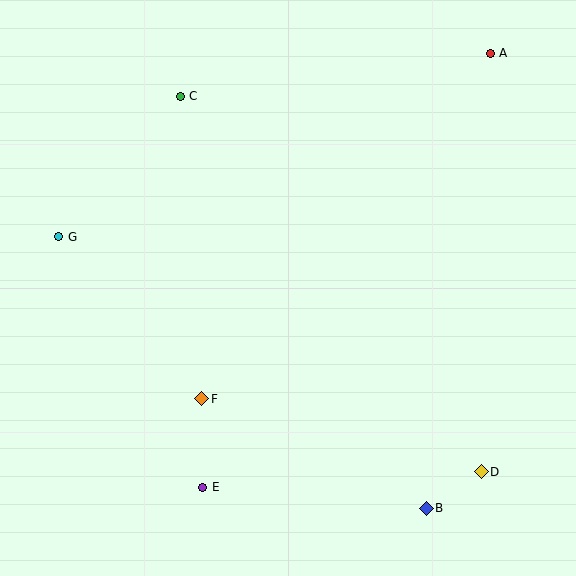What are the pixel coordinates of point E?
Point E is at (203, 487).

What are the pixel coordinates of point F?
Point F is at (201, 399).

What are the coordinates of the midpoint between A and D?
The midpoint between A and D is at (486, 262).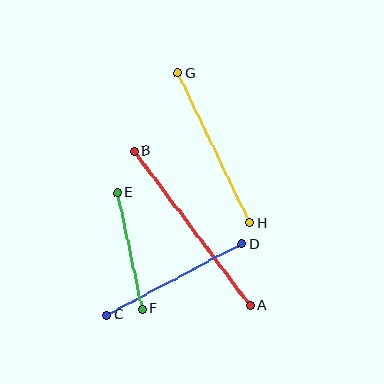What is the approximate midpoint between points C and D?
The midpoint is at approximately (174, 280) pixels.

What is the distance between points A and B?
The distance is approximately 193 pixels.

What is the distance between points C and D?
The distance is approximately 152 pixels.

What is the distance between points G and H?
The distance is approximately 166 pixels.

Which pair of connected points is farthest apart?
Points A and B are farthest apart.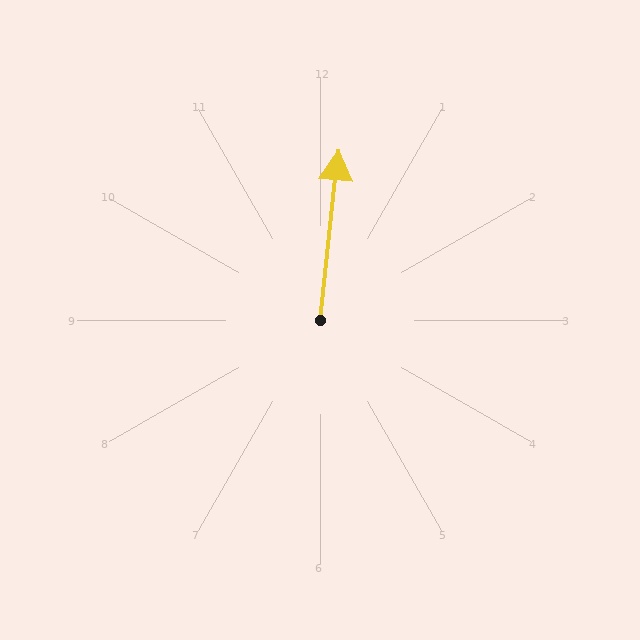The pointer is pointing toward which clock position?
Roughly 12 o'clock.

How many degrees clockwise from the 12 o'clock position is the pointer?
Approximately 6 degrees.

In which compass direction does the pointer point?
North.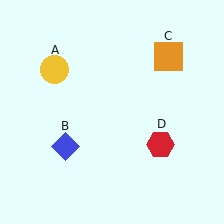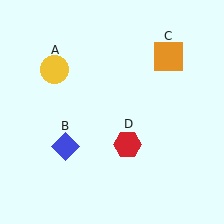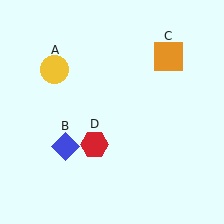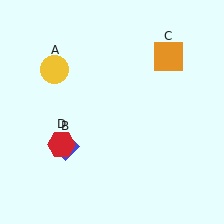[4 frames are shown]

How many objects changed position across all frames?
1 object changed position: red hexagon (object D).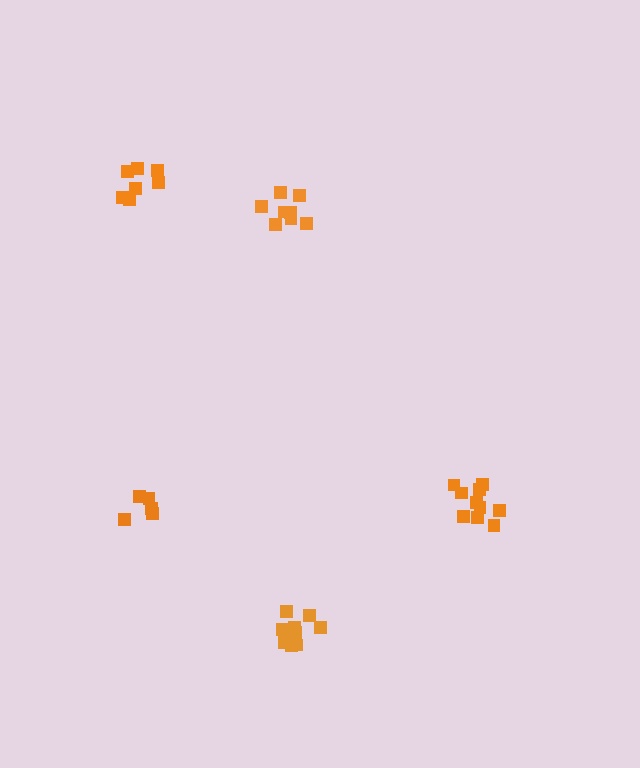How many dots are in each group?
Group 1: 9 dots, Group 2: 10 dots, Group 3: 8 dots, Group 4: 5 dots, Group 5: 7 dots (39 total).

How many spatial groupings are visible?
There are 5 spatial groupings.